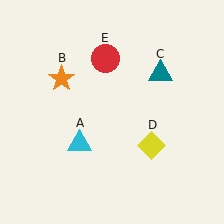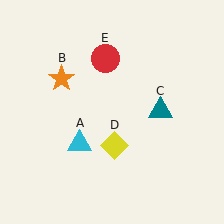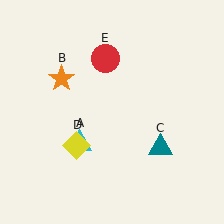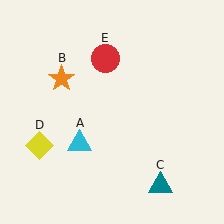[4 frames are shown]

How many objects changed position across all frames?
2 objects changed position: teal triangle (object C), yellow diamond (object D).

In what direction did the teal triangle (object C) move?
The teal triangle (object C) moved down.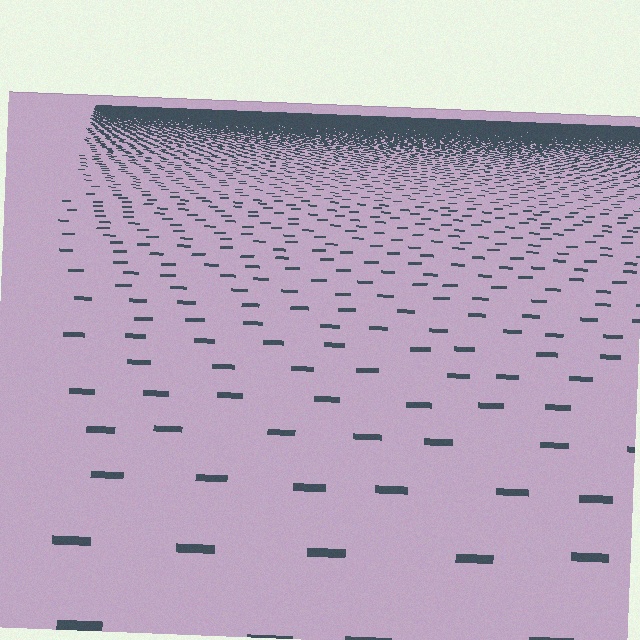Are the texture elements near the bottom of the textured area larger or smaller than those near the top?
Larger. Near the bottom, elements are closer to the viewer and appear at a bigger on-screen size.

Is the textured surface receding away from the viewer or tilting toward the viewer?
The surface is receding away from the viewer. Texture elements get smaller and denser toward the top.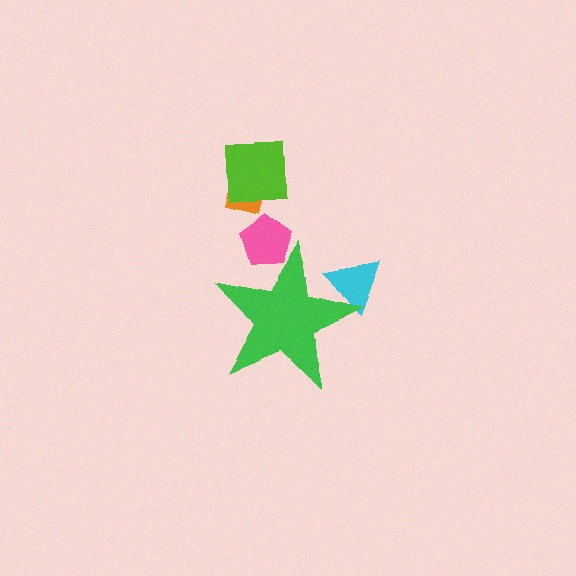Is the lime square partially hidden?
No, the lime square is fully visible.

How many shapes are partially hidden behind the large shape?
2 shapes are partially hidden.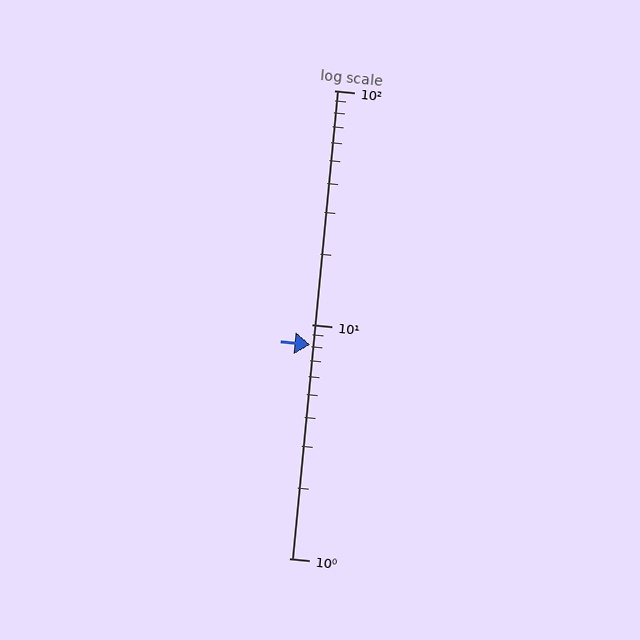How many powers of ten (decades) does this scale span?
The scale spans 2 decades, from 1 to 100.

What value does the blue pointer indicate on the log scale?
The pointer indicates approximately 8.2.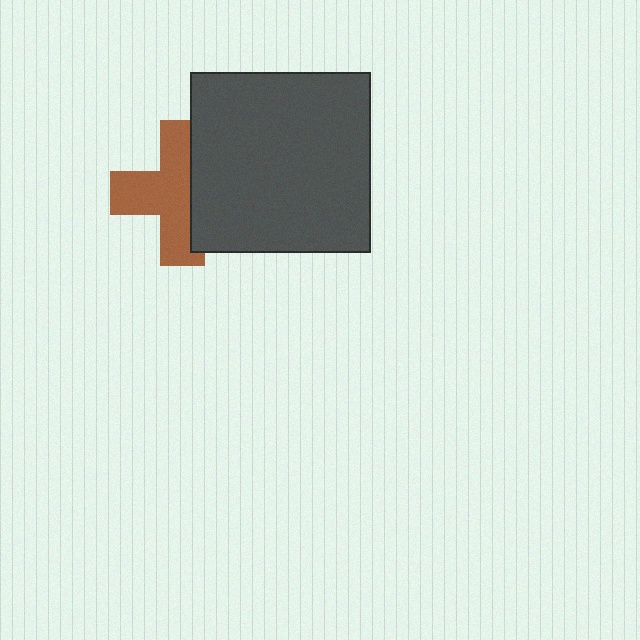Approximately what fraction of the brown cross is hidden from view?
Roughly 39% of the brown cross is hidden behind the dark gray square.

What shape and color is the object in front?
The object in front is a dark gray square.